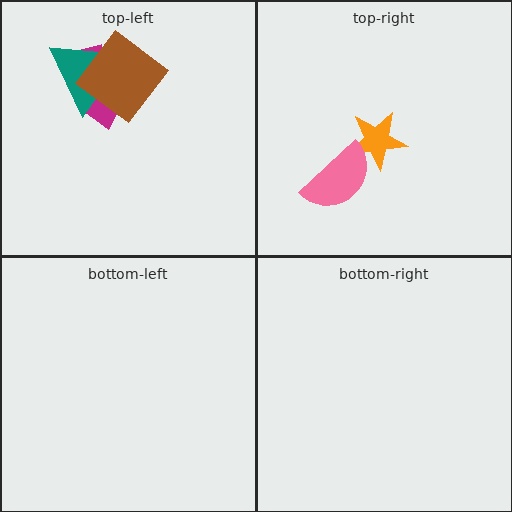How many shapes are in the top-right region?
2.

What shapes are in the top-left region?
The magenta arrow, the teal triangle, the brown diamond.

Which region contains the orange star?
The top-right region.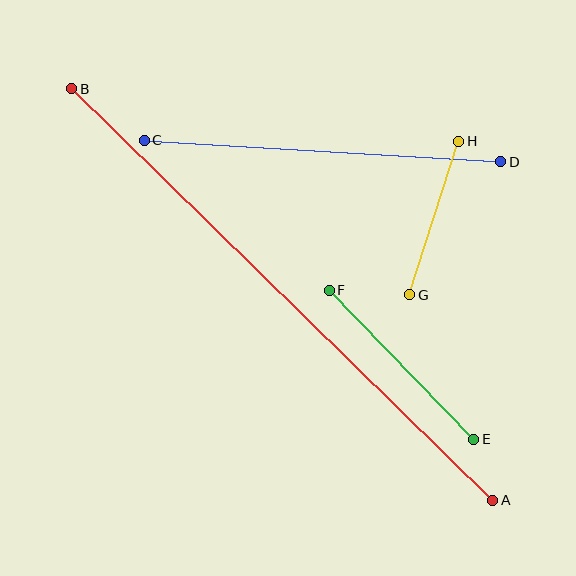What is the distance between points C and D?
The distance is approximately 357 pixels.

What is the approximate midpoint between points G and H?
The midpoint is at approximately (434, 218) pixels.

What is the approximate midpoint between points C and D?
The midpoint is at approximately (323, 151) pixels.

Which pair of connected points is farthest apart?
Points A and B are farthest apart.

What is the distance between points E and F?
The distance is approximately 208 pixels.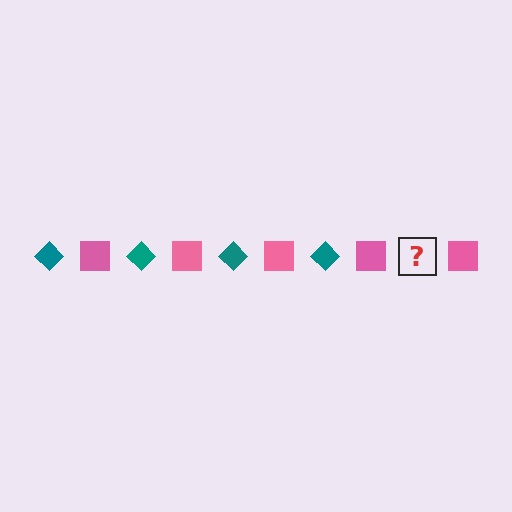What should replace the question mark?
The question mark should be replaced with a teal diamond.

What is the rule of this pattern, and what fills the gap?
The rule is that the pattern alternates between teal diamond and pink square. The gap should be filled with a teal diamond.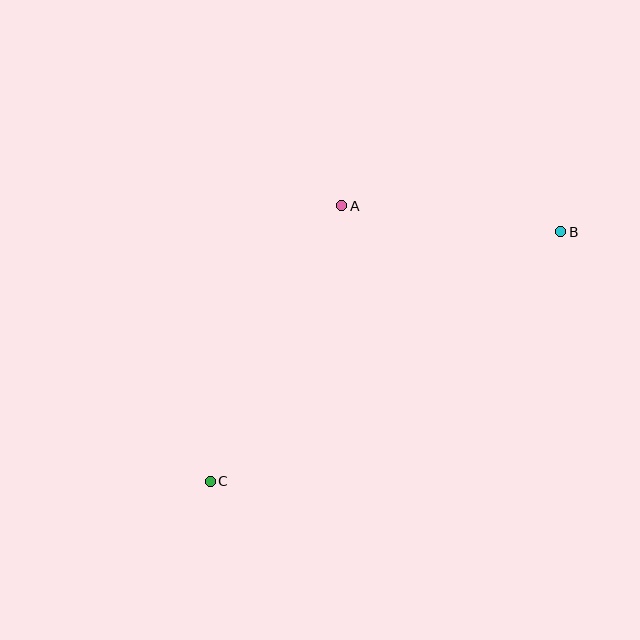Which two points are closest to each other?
Points A and B are closest to each other.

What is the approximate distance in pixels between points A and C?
The distance between A and C is approximately 305 pixels.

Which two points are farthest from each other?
Points B and C are farthest from each other.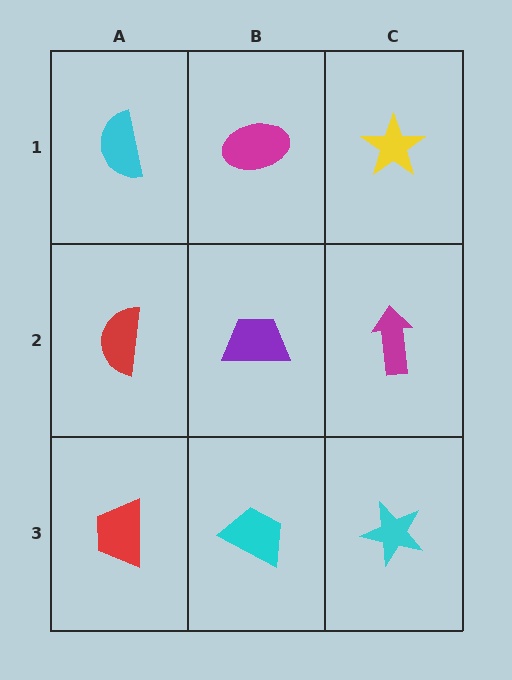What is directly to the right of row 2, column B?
A magenta arrow.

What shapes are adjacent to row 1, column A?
A red semicircle (row 2, column A), a magenta ellipse (row 1, column B).